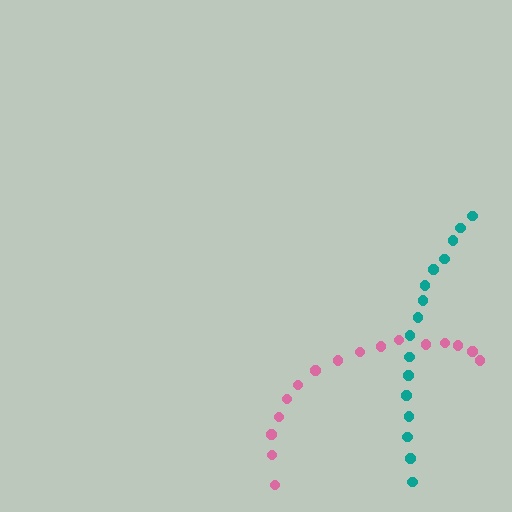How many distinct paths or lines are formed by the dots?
There are 2 distinct paths.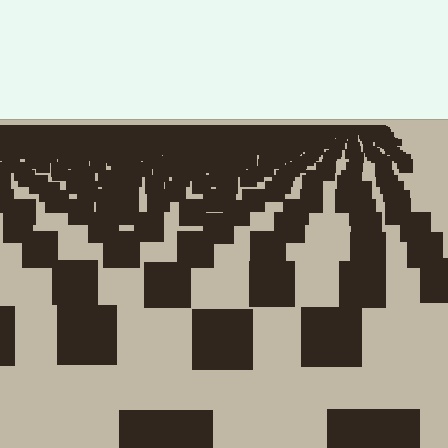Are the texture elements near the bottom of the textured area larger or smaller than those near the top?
Larger. Near the bottom, elements are closer to the viewer and appear at a bigger on-screen size.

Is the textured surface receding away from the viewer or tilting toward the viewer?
The surface is receding away from the viewer. Texture elements get smaller and denser toward the top.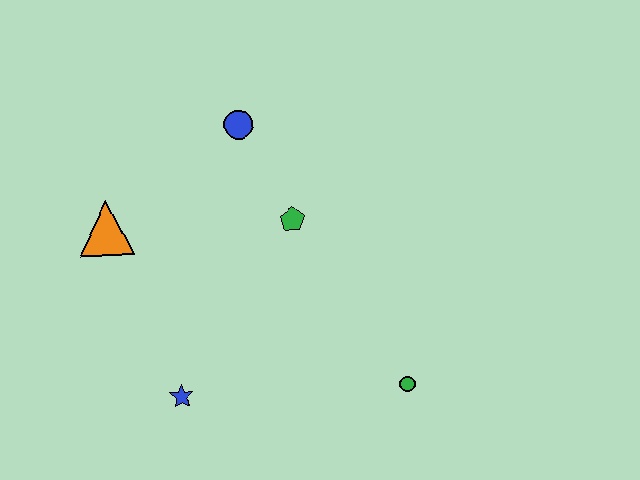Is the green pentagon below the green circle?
No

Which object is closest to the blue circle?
The green pentagon is closest to the blue circle.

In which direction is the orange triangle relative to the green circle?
The orange triangle is to the left of the green circle.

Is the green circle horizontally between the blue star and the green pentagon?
No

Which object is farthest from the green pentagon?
The blue star is farthest from the green pentagon.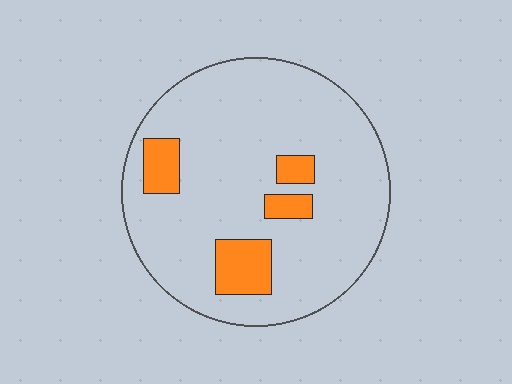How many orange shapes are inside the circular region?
4.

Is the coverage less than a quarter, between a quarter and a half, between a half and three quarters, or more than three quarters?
Less than a quarter.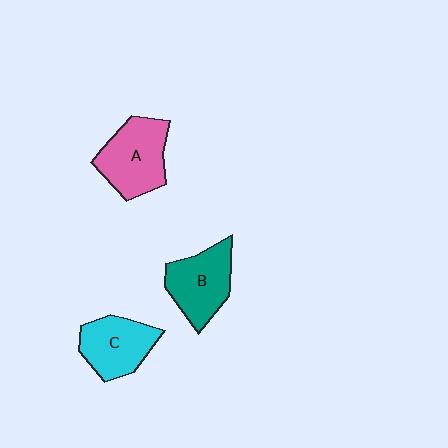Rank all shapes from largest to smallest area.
From largest to smallest: A (pink), B (teal), C (cyan).